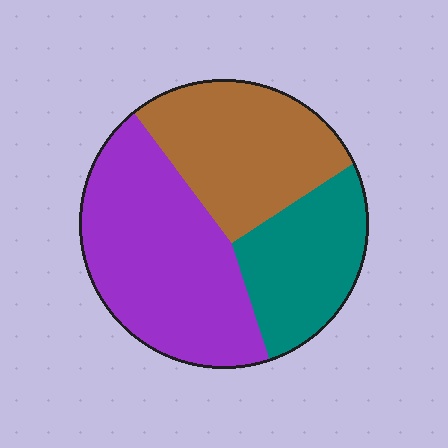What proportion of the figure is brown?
Brown covers around 30% of the figure.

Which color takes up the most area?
Purple, at roughly 45%.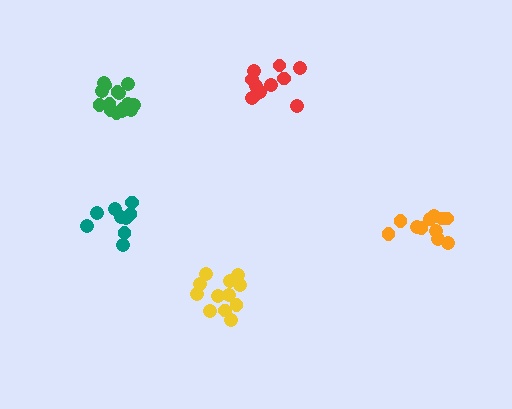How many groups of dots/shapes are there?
There are 5 groups.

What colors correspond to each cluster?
The clusters are colored: yellow, teal, red, green, orange.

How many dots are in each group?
Group 1: 12 dots, Group 2: 9 dots, Group 3: 11 dots, Group 4: 15 dots, Group 5: 12 dots (59 total).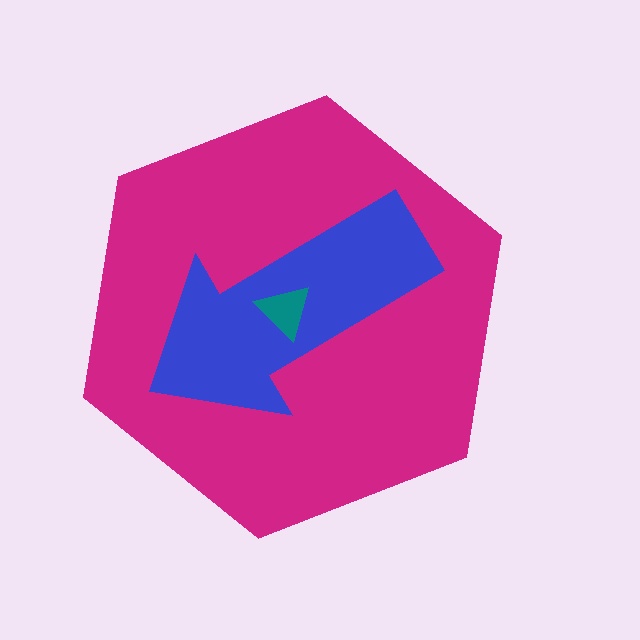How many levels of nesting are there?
3.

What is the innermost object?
The teal triangle.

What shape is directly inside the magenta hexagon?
The blue arrow.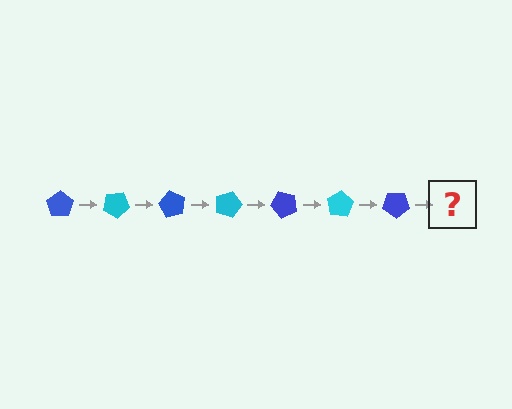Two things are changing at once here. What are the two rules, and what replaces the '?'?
The two rules are that it rotates 30 degrees each step and the color cycles through blue and cyan. The '?' should be a cyan pentagon, rotated 210 degrees from the start.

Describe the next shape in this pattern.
It should be a cyan pentagon, rotated 210 degrees from the start.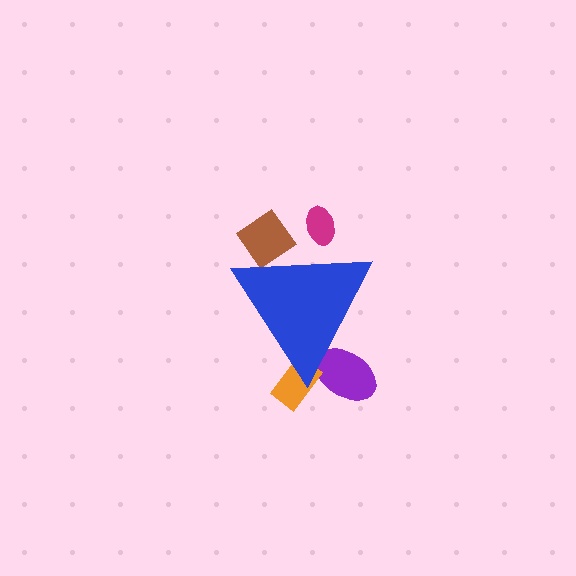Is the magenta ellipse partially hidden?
Yes, the magenta ellipse is partially hidden behind the blue triangle.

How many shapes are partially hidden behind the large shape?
4 shapes are partially hidden.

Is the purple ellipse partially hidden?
Yes, the purple ellipse is partially hidden behind the blue triangle.